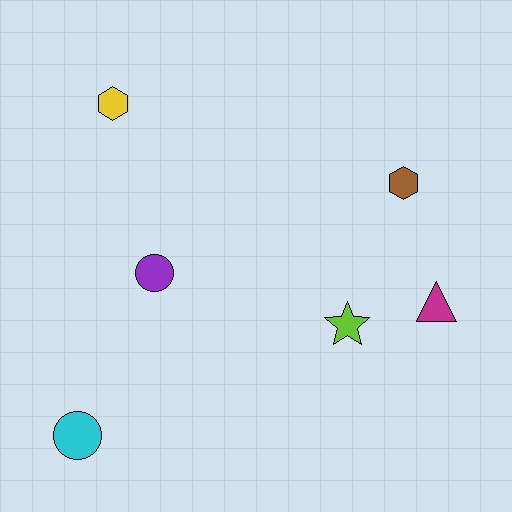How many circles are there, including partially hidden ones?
There are 2 circles.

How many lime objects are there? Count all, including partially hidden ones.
There is 1 lime object.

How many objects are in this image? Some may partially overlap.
There are 6 objects.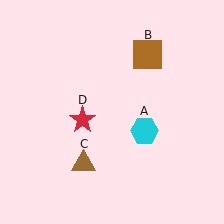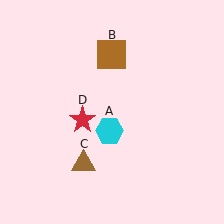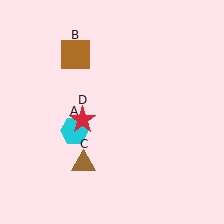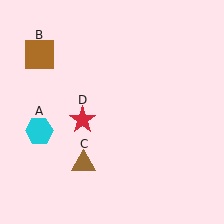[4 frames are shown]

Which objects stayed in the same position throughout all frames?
Brown triangle (object C) and red star (object D) remained stationary.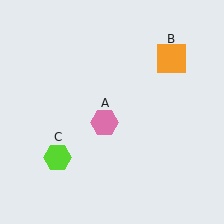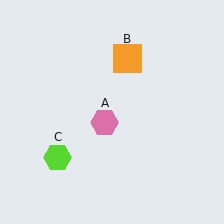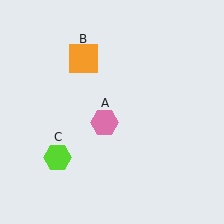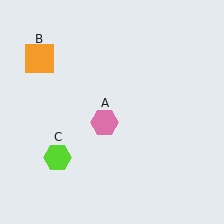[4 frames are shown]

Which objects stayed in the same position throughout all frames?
Pink hexagon (object A) and lime hexagon (object C) remained stationary.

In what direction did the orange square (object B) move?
The orange square (object B) moved left.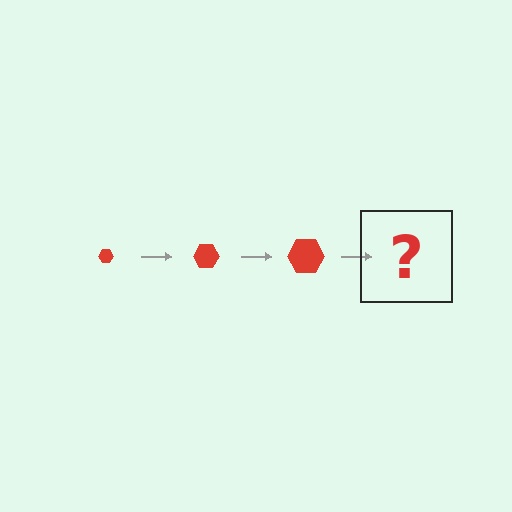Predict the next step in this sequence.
The next step is a red hexagon, larger than the previous one.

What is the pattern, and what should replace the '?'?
The pattern is that the hexagon gets progressively larger each step. The '?' should be a red hexagon, larger than the previous one.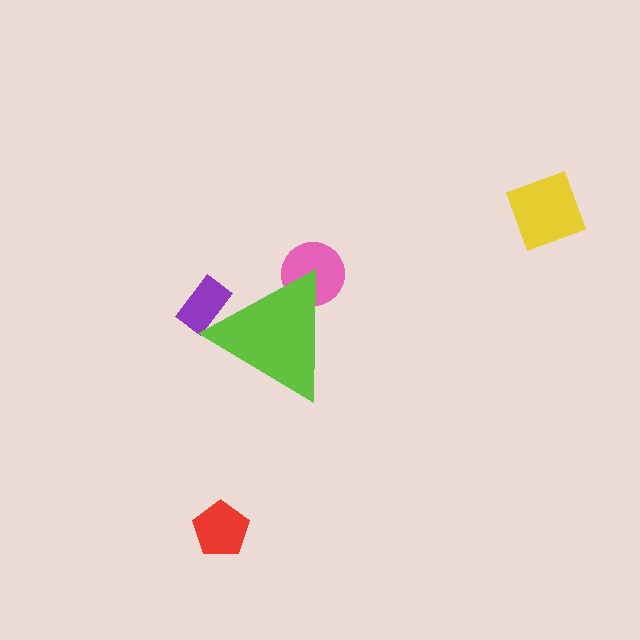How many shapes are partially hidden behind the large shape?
2 shapes are partially hidden.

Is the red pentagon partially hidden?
No, the red pentagon is fully visible.